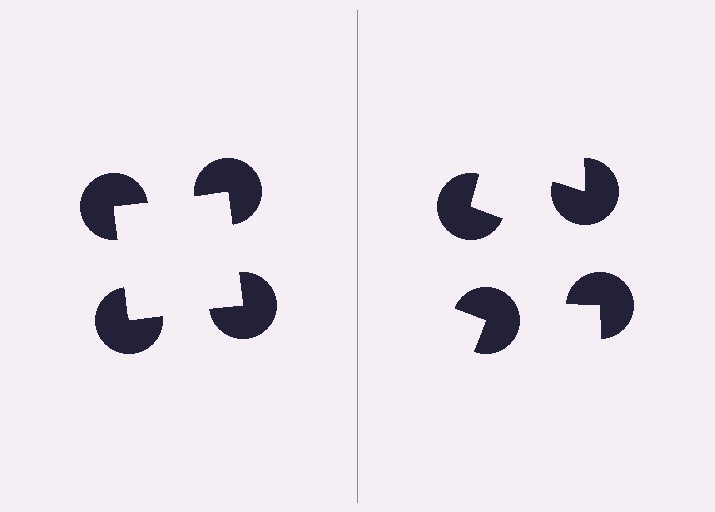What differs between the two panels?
The pac-man discs are positioned identically on both sides; only the wedge orientations differ. On the left they align to a square; on the right they are misaligned.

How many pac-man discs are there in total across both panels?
8 — 4 on each side.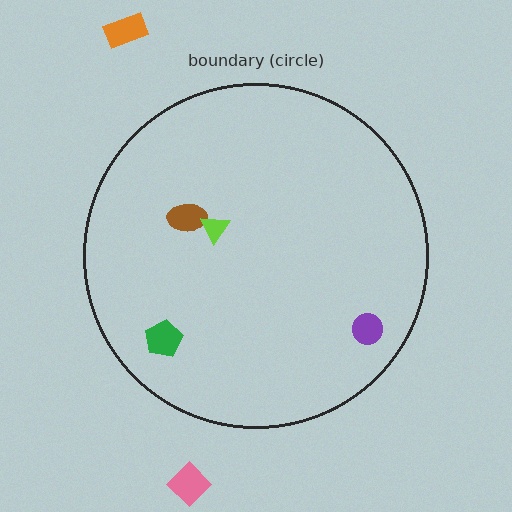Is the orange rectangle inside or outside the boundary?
Outside.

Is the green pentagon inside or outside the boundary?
Inside.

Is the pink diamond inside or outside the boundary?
Outside.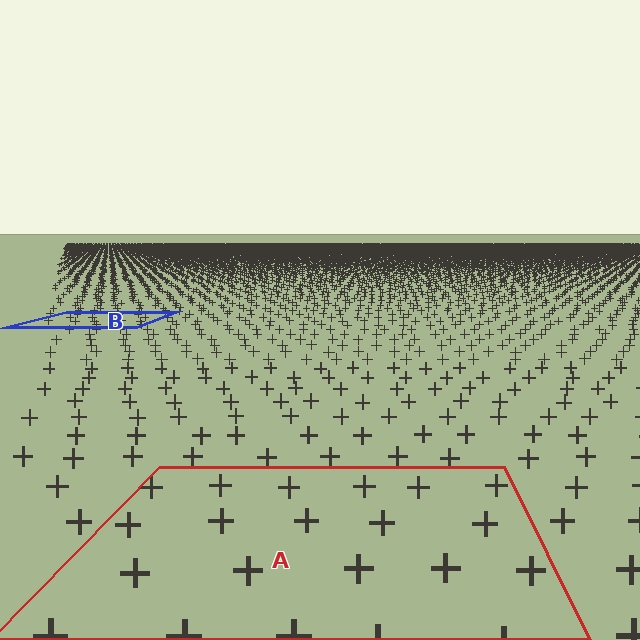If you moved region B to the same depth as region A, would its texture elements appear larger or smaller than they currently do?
They would appear larger. At a closer depth, the same texture elements are projected at a bigger on-screen size.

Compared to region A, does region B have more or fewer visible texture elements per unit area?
Region B has more texture elements per unit area — they are packed more densely because it is farther away.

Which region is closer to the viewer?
Region A is closer. The texture elements there are larger and more spread out.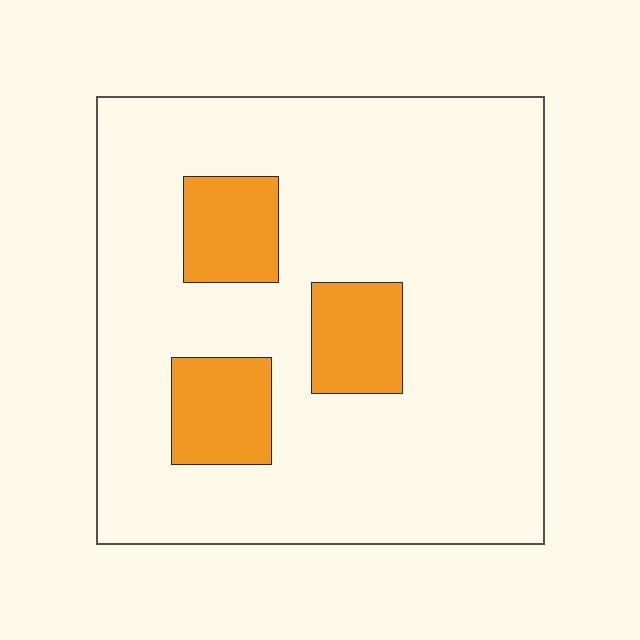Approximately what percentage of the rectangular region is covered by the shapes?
Approximately 15%.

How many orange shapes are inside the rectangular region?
3.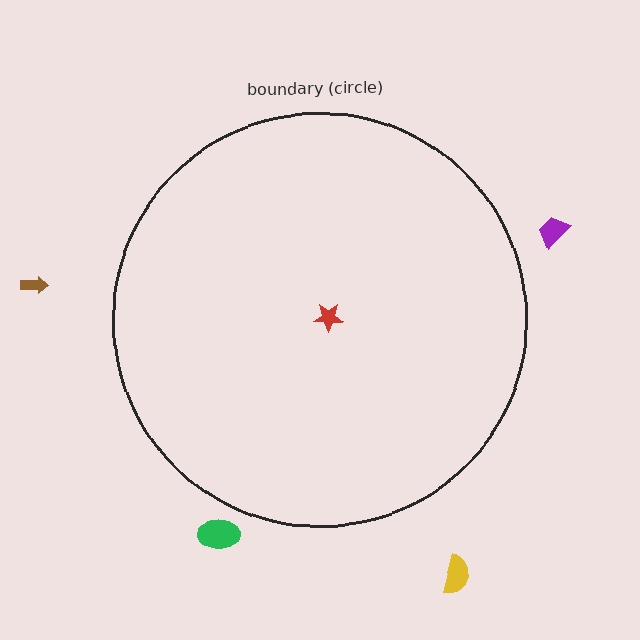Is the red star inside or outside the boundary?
Inside.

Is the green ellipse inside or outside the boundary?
Outside.